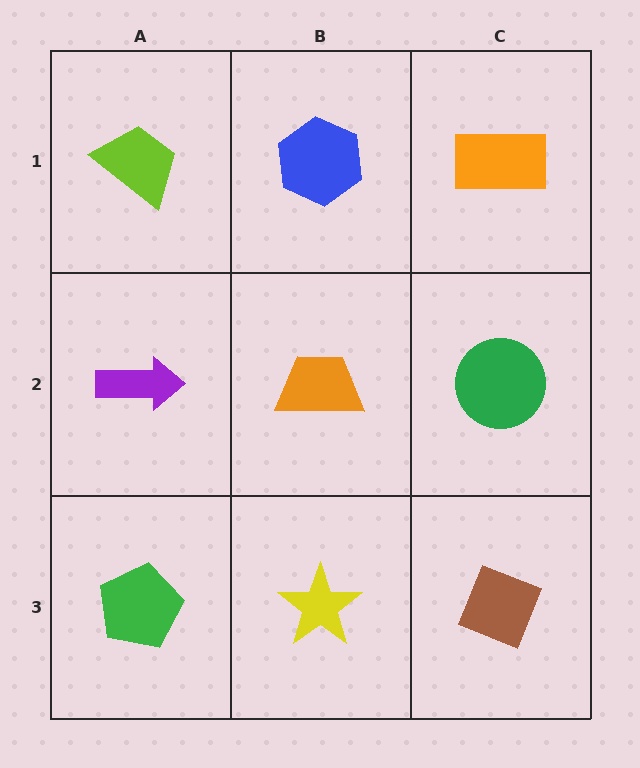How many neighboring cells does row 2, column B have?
4.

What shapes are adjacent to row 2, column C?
An orange rectangle (row 1, column C), a brown diamond (row 3, column C), an orange trapezoid (row 2, column B).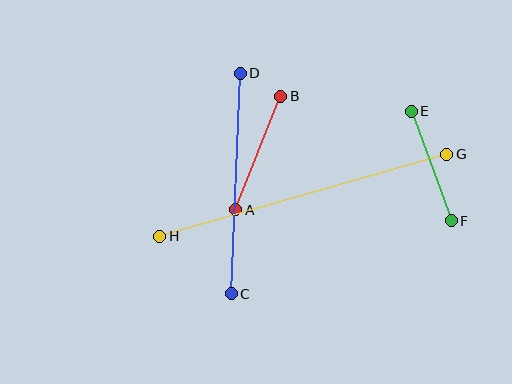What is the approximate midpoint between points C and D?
The midpoint is at approximately (236, 183) pixels.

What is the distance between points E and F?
The distance is approximately 117 pixels.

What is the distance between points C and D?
The distance is approximately 221 pixels.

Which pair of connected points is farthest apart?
Points G and H are farthest apart.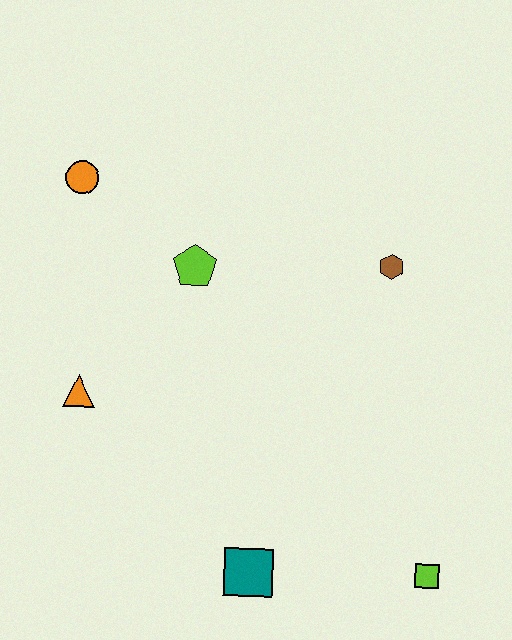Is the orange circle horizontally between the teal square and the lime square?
No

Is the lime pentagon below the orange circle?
Yes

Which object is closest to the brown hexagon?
The lime pentagon is closest to the brown hexagon.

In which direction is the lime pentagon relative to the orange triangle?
The lime pentagon is above the orange triangle.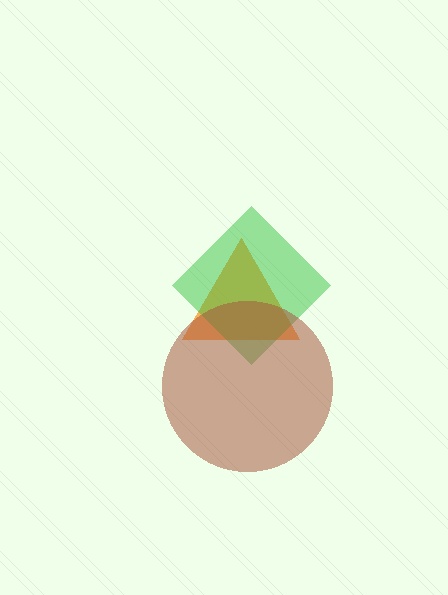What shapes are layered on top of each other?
The layered shapes are: an orange triangle, a green diamond, a brown circle.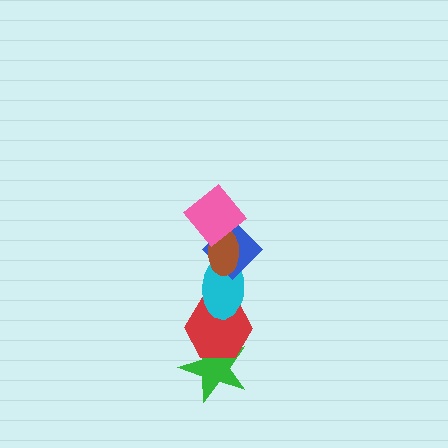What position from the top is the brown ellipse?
The brown ellipse is 2nd from the top.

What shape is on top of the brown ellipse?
The pink diamond is on top of the brown ellipse.